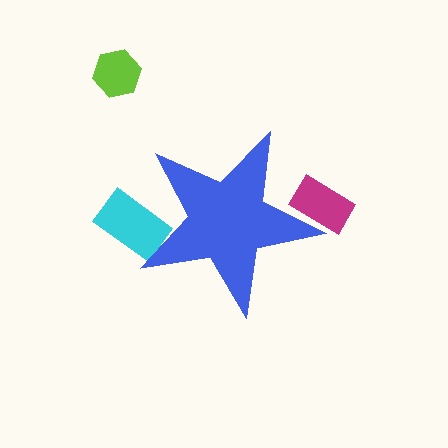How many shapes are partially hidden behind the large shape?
2 shapes are partially hidden.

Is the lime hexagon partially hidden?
No, the lime hexagon is fully visible.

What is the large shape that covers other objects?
A blue star.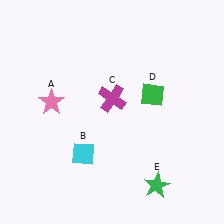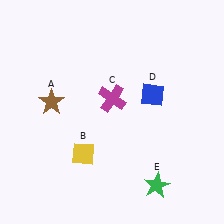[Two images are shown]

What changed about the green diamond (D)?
In Image 1, D is green. In Image 2, it changed to blue.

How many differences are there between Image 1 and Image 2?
There are 3 differences between the two images.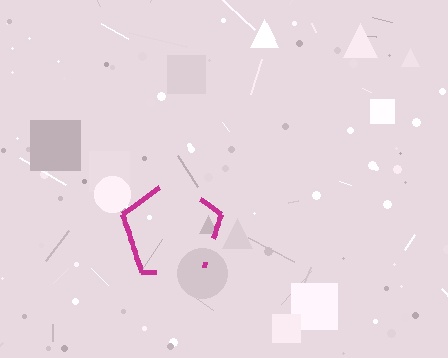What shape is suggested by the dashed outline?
The dashed outline suggests a pentagon.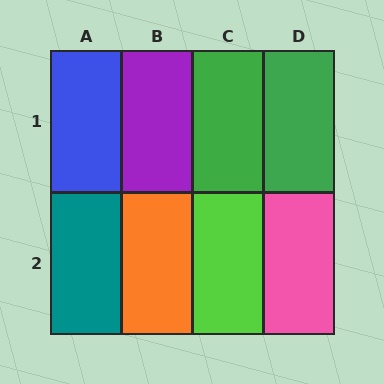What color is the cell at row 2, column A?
Teal.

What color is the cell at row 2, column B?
Orange.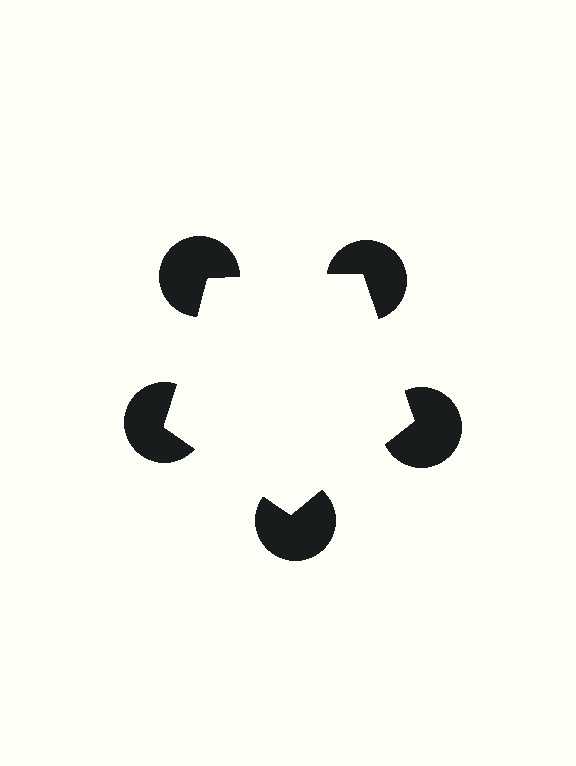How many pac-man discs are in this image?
There are 5 — one at each vertex of the illusory pentagon.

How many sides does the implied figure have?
5 sides.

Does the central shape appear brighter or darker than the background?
It typically appears slightly brighter than the background, even though no actual brightness change is drawn.